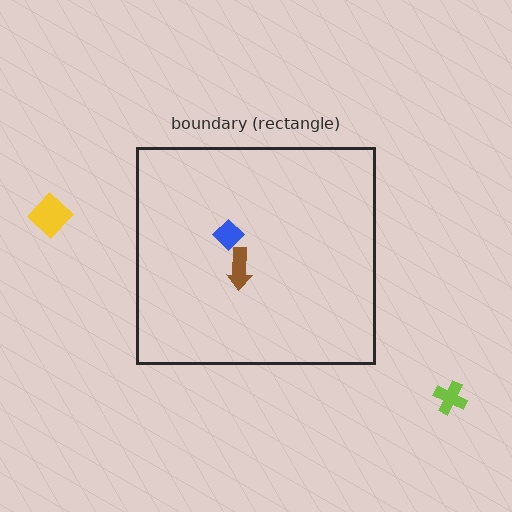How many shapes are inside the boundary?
2 inside, 2 outside.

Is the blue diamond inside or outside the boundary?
Inside.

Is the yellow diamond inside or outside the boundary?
Outside.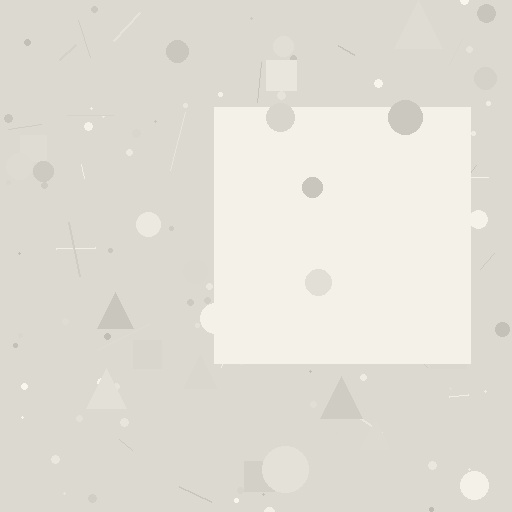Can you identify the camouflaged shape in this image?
The camouflaged shape is a square.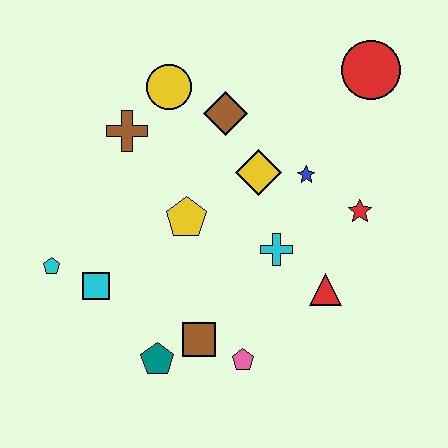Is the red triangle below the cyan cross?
Yes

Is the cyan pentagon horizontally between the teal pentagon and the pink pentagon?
No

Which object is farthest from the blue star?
The cyan pentagon is farthest from the blue star.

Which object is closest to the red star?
The blue star is closest to the red star.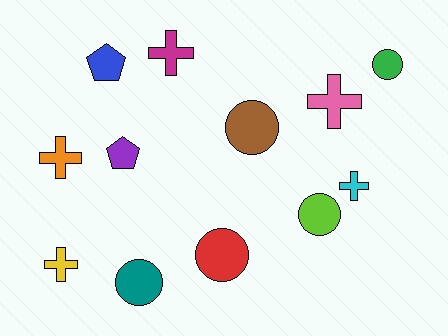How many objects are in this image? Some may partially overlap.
There are 12 objects.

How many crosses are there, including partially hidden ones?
There are 5 crosses.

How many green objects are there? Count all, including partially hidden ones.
There is 1 green object.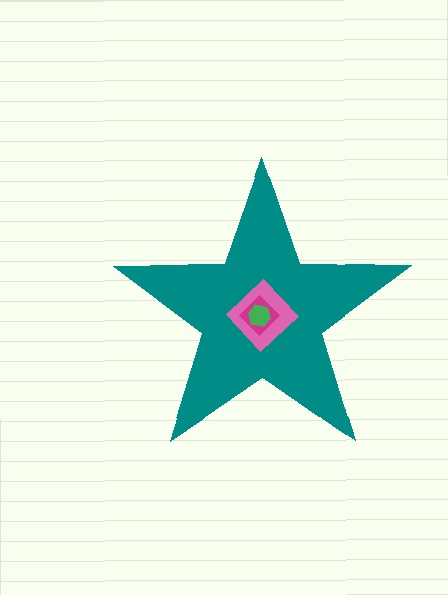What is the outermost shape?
The teal star.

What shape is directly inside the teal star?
The pink diamond.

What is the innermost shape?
The green hexagon.